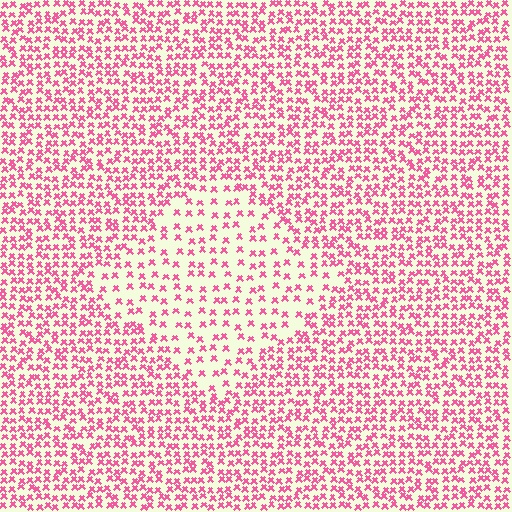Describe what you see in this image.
The image contains small pink elements arranged at two different densities. A diamond-shaped region is visible where the elements are less densely packed than the surrounding area.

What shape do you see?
I see a diamond.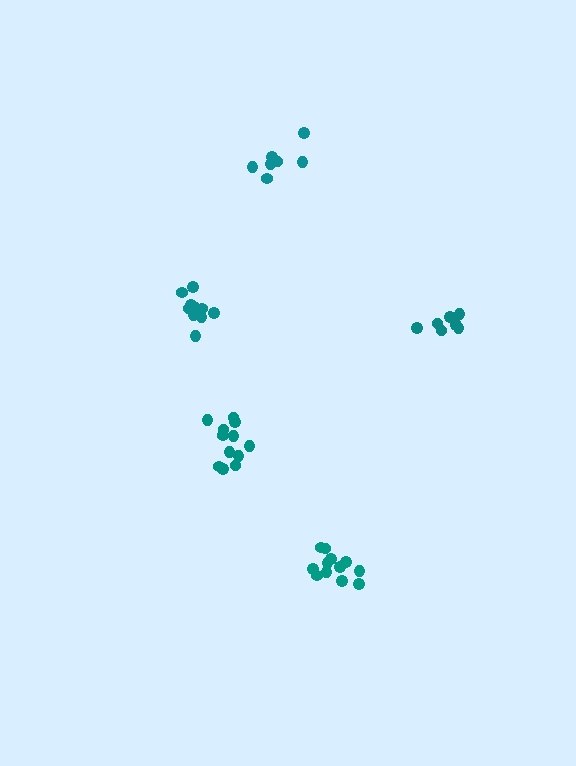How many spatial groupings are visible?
There are 5 spatial groupings.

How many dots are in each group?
Group 1: 12 dots, Group 2: 12 dots, Group 3: 11 dots, Group 4: 7 dots, Group 5: 7 dots (49 total).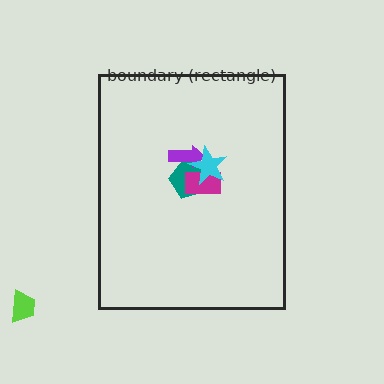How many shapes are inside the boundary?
4 inside, 1 outside.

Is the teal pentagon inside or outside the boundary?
Inside.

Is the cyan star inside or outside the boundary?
Inside.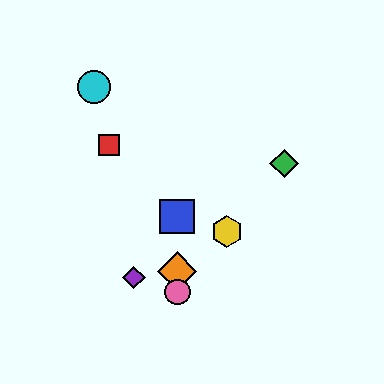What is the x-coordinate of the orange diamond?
The orange diamond is at x≈177.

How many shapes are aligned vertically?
3 shapes (the blue square, the orange diamond, the pink circle) are aligned vertically.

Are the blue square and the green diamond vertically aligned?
No, the blue square is at x≈177 and the green diamond is at x≈284.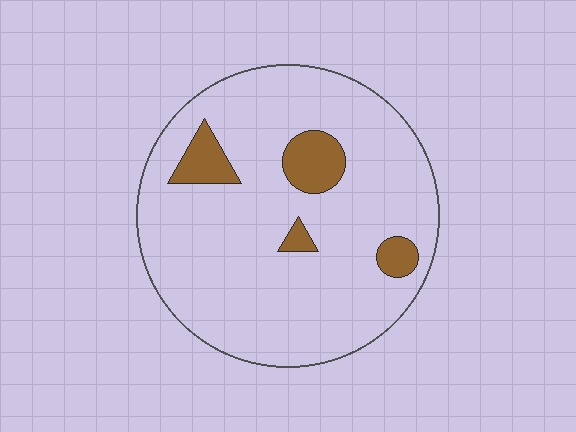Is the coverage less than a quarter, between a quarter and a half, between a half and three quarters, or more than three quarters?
Less than a quarter.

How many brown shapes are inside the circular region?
4.